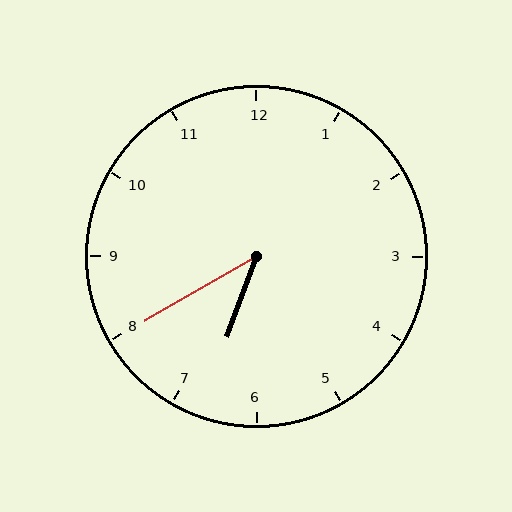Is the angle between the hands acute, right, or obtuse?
It is acute.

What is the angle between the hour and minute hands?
Approximately 40 degrees.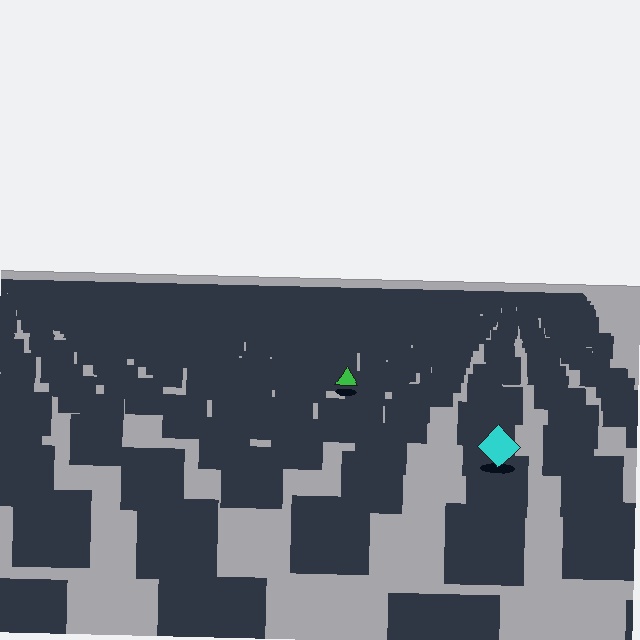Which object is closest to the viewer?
The cyan diamond is closest. The texture marks near it are larger and more spread out.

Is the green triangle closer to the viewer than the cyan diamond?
No. The cyan diamond is closer — you can tell from the texture gradient: the ground texture is coarser near it.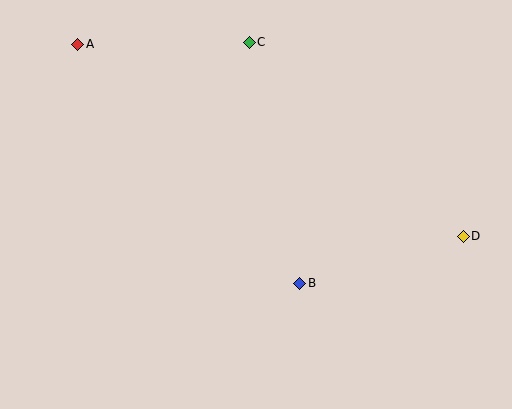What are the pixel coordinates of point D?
Point D is at (463, 236).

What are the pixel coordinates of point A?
Point A is at (78, 44).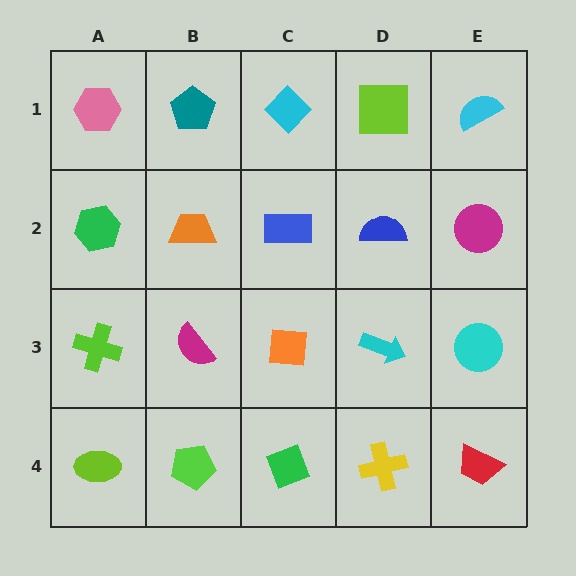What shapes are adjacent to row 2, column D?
A lime square (row 1, column D), a cyan arrow (row 3, column D), a blue rectangle (row 2, column C), a magenta circle (row 2, column E).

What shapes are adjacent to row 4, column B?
A magenta semicircle (row 3, column B), a lime ellipse (row 4, column A), a green diamond (row 4, column C).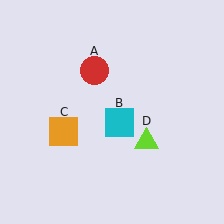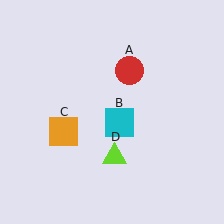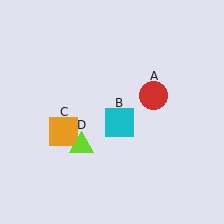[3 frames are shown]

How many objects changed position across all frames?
2 objects changed position: red circle (object A), lime triangle (object D).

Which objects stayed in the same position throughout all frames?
Cyan square (object B) and orange square (object C) remained stationary.